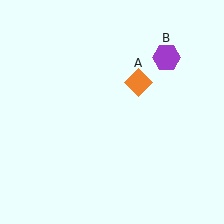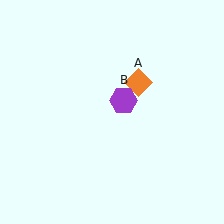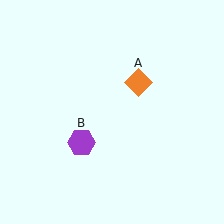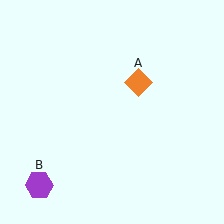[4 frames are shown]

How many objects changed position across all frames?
1 object changed position: purple hexagon (object B).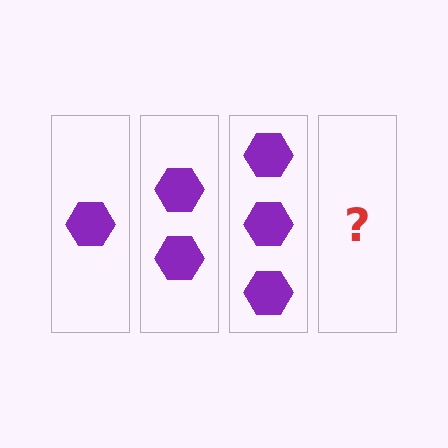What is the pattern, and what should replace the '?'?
The pattern is that each step adds one more hexagon. The '?' should be 4 hexagons.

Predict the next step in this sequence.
The next step is 4 hexagons.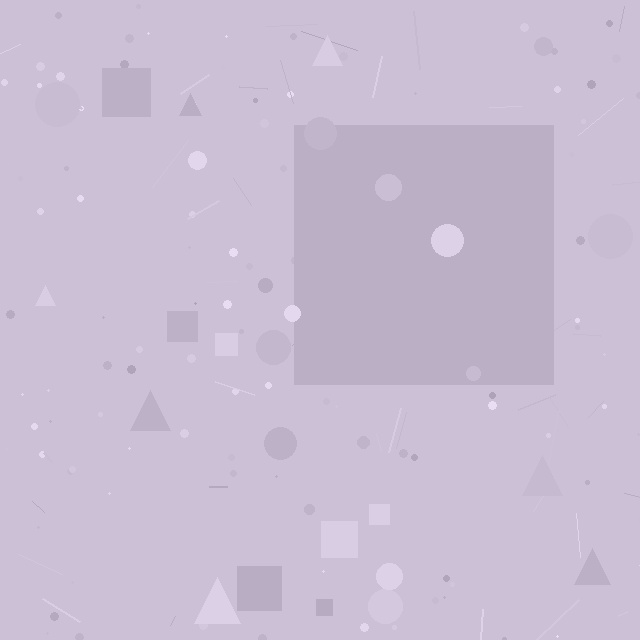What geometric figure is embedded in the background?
A square is embedded in the background.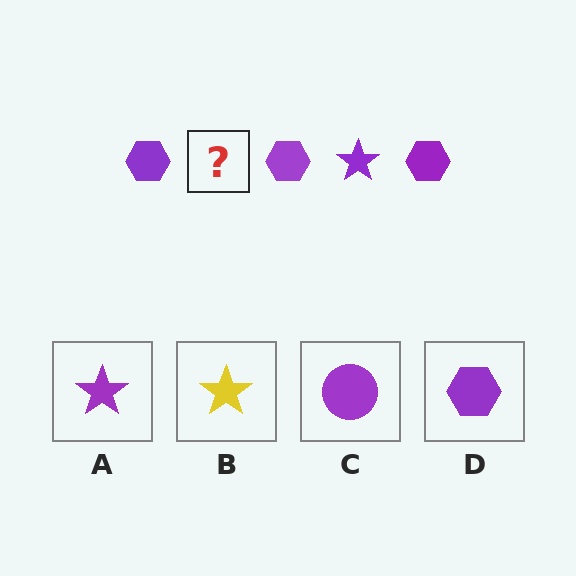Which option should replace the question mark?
Option A.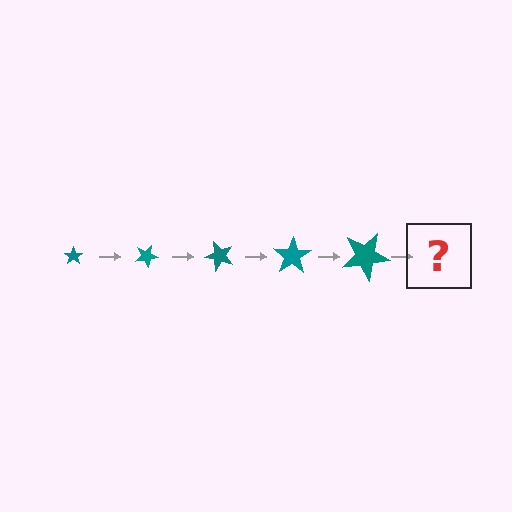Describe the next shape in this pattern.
It should be a star, larger than the previous one and rotated 125 degrees from the start.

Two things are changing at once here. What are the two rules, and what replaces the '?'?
The two rules are that the star grows larger each step and it rotates 25 degrees each step. The '?' should be a star, larger than the previous one and rotated 125 degrees from the start.